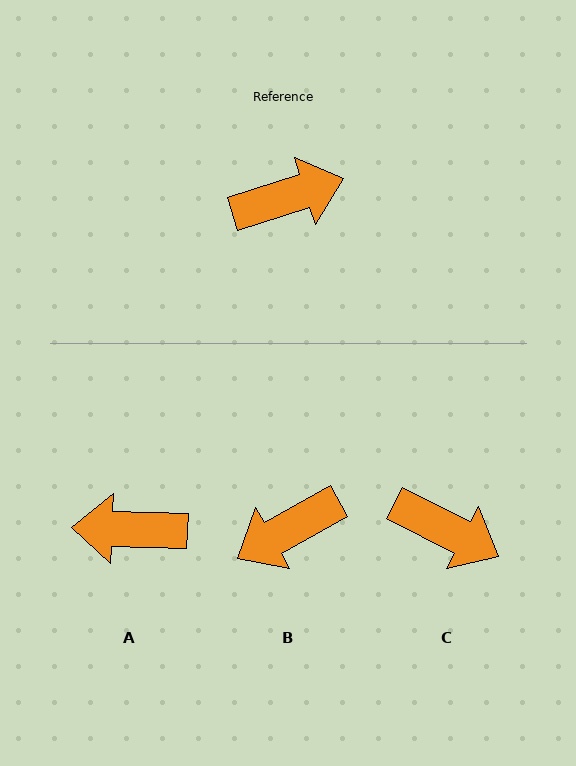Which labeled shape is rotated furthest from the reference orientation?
B, about 168 degrees away.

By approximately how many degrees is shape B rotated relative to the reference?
Approximately 168 degrees clockwise.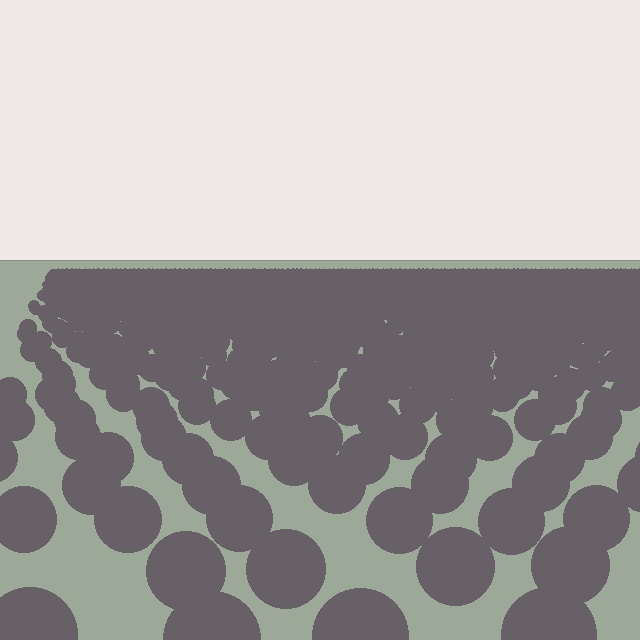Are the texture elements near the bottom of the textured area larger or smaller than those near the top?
Larger. Near the bottom, elements are closer to the viewer and appear at a bigger on-screen size.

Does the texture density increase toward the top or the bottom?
Density increases toward the top.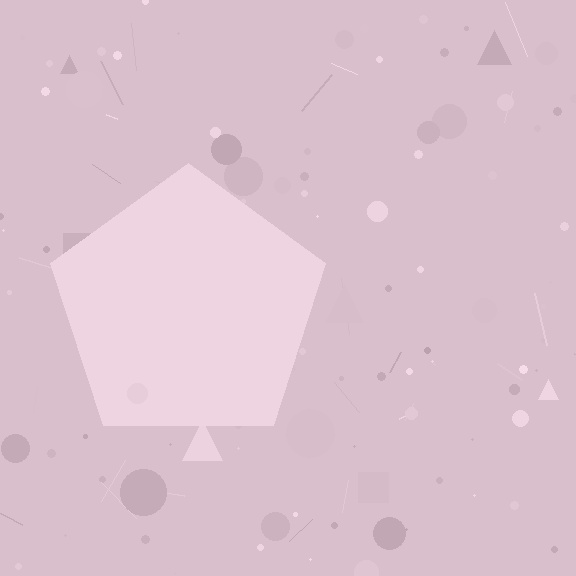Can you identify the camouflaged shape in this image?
The camouflaged shape is a pentagon.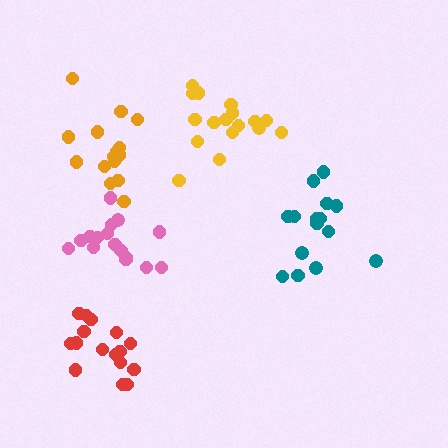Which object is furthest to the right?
The teal cluster is rightmost.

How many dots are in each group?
Group 1: 15 dots, Group 2: 16 dots, Group 3: 15 dots, Group 4: 17 dots, Group 5: 16 dots (79 total).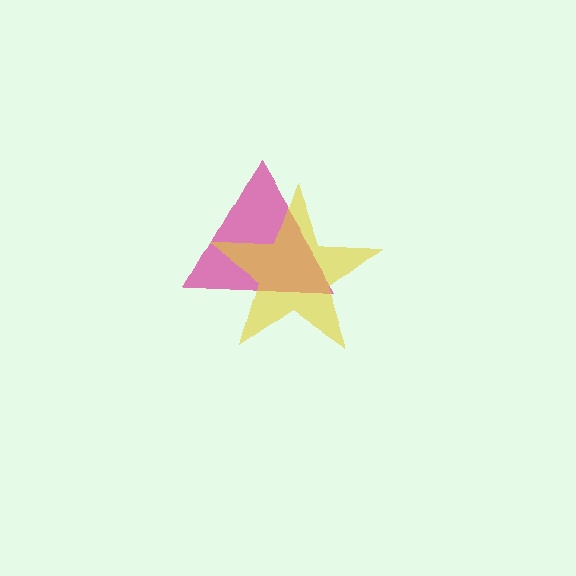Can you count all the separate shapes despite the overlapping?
Yes, there are 2 separate shapes.